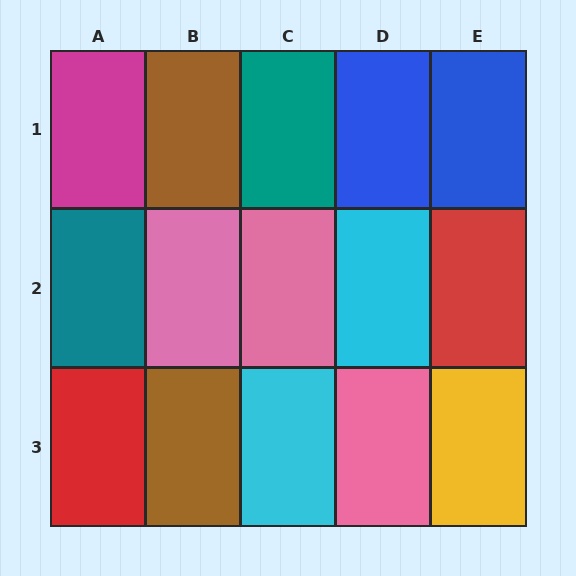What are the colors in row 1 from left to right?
Magenta, brown, teal, blue, blue.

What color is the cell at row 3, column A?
Red.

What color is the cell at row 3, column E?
Yellow.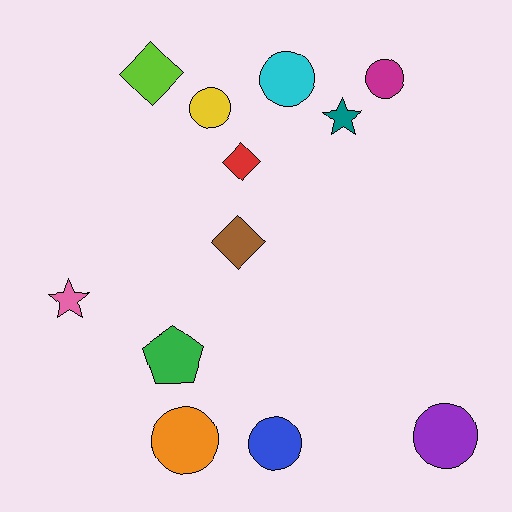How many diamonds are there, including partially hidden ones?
There are 3 diamonds.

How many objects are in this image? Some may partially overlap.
There are 12 objects.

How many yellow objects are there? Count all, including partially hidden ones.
There is 1 yellow object.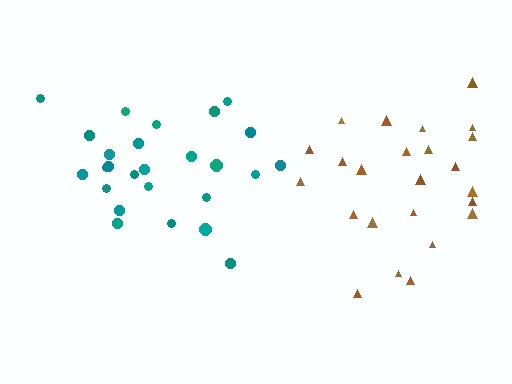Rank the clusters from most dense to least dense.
teal, brown.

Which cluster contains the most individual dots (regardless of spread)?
Teal (26).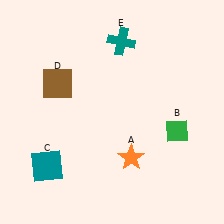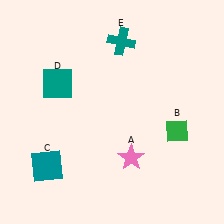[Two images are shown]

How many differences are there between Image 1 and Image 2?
There are 2 differences between the two images.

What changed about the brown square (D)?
In Image 1, D is brown. In Image 2, it changed to teal.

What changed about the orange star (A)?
In Image 1, A is orange. In Image 2, it changed to pink.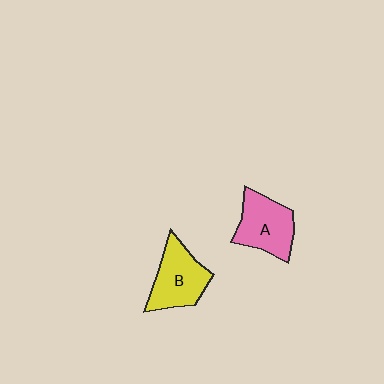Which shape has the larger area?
Shape B (yellow).